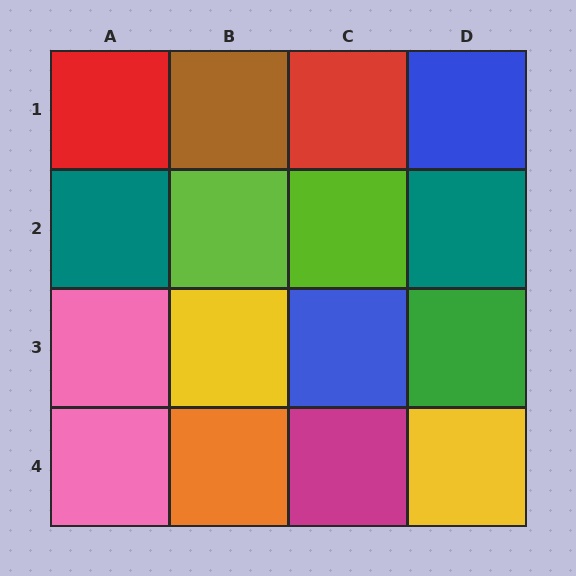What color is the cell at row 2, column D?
Teal.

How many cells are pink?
2 cells are pink.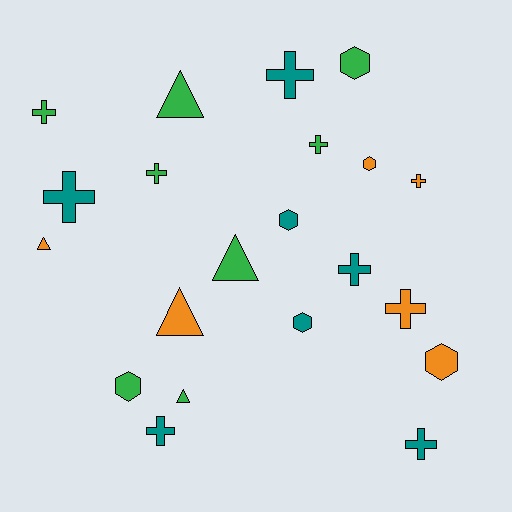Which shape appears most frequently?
Cross, with 10 objects.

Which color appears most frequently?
Green, with 8 objects.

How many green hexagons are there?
There are 2 green hexagons.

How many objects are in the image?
There are 21 objects.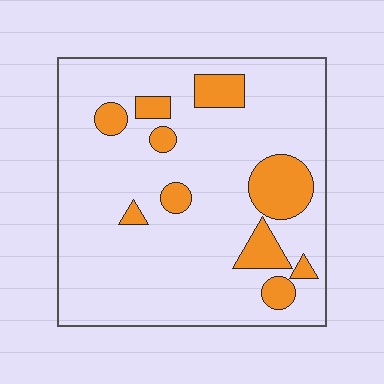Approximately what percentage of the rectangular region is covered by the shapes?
Approximately 15%.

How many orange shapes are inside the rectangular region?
10.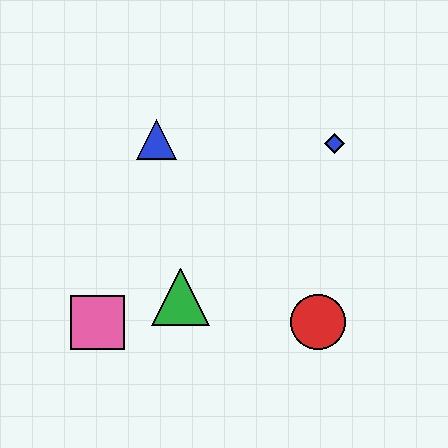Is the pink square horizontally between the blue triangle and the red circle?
No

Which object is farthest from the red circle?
The blue triangle is farthest from the red circle.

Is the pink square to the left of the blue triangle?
Yes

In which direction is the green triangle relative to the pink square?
The green triangle is to the right of the pink square.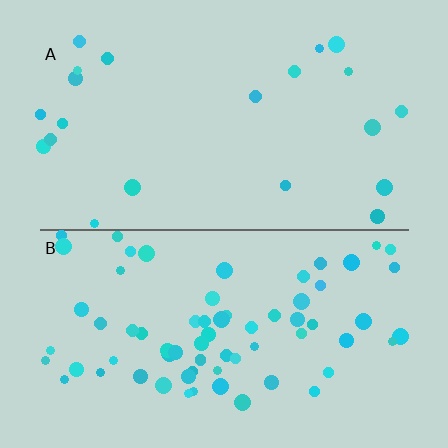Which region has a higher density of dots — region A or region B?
B (the bottom).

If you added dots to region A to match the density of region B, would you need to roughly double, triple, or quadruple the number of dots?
Approximately triple.